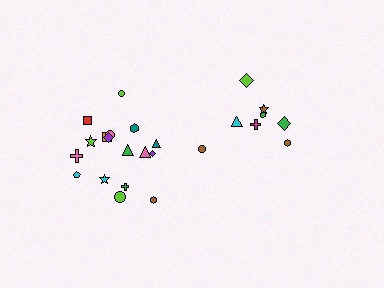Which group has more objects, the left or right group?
The left group.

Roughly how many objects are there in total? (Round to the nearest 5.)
Roughly 25 objects in total.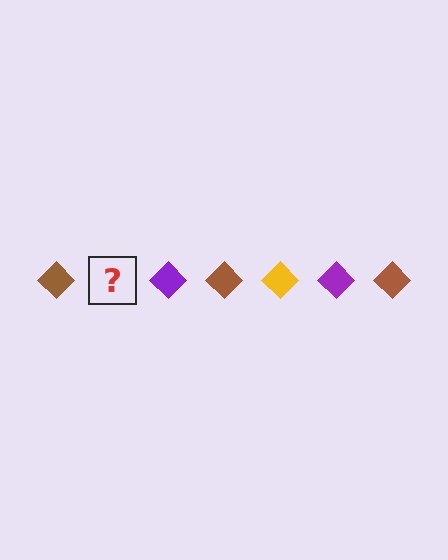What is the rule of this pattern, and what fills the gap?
The rule is that the pattern cycles through brown, yellow, purple diamonds. The gap should be filled with a yellow diamond.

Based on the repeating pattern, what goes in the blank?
The blank should be a yellow diamond.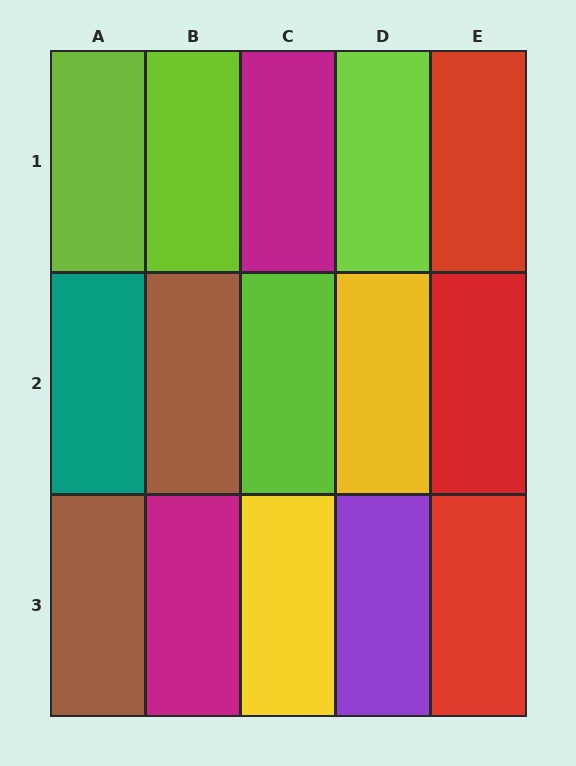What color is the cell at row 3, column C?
Yellow.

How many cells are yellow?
2 cells are yellow.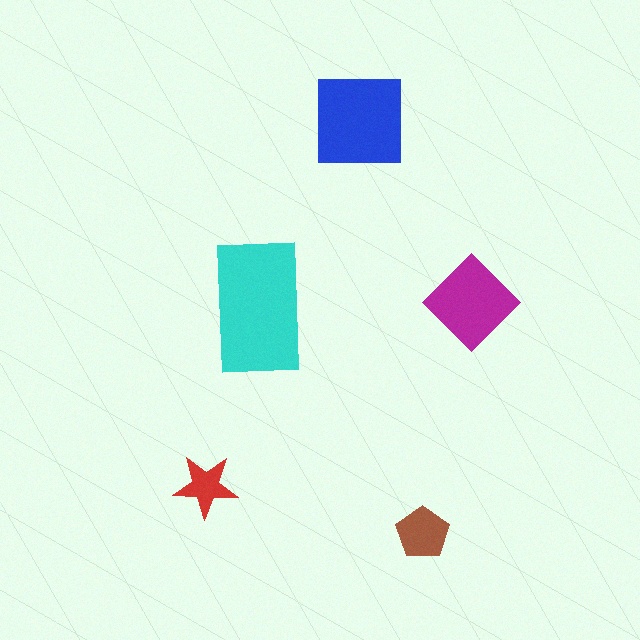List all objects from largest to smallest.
The cyan rectangle, the blue square, the magenta diamond, the brown pentagon, the red star.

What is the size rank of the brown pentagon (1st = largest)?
4th.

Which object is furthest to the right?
The magenta diamond is rightmost.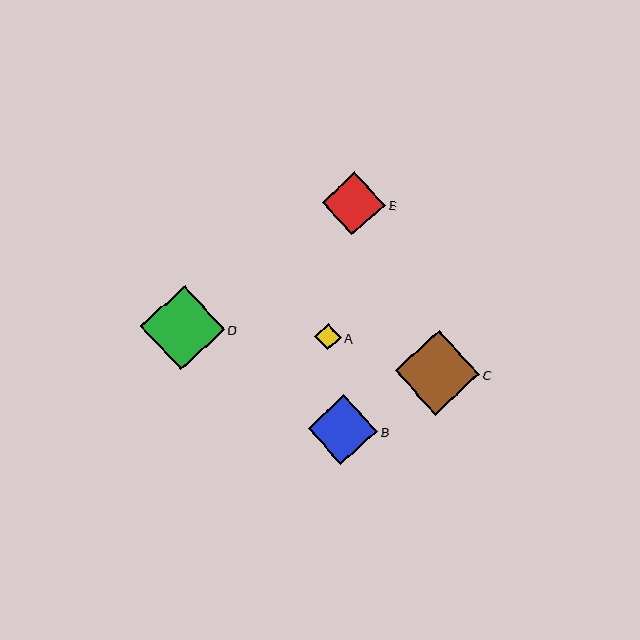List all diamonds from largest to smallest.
From largest to smallest: C, D, B, E, A.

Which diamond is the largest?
Diamond C is the largest with a size of approximately 84 pixels.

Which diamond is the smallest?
Diamond A is the smallest with a size of approximately 27 pixels.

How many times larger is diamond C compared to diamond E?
Diamond C is approximately 1.3 times the size of diamond E.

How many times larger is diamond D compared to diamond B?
Diamond D is approximately 1.2 times the size of diamond B.